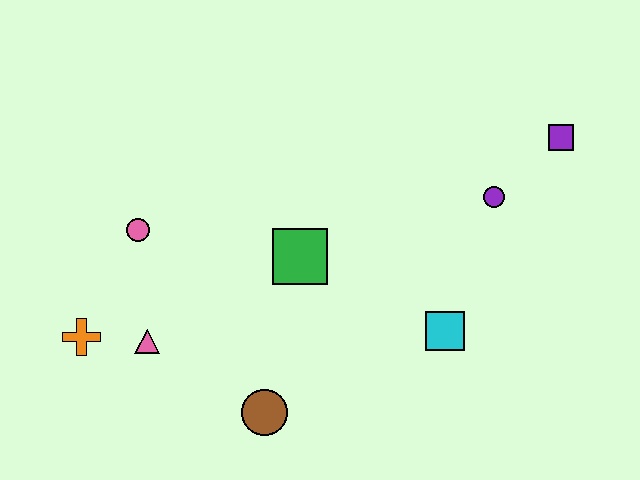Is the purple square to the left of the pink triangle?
No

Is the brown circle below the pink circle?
Yes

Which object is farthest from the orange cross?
The purple square is farthest from the orange cross.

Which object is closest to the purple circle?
The purple square is closest to the purple circle.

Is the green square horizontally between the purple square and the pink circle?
Yes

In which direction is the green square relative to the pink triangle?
The green square is to the right of the pink triangle.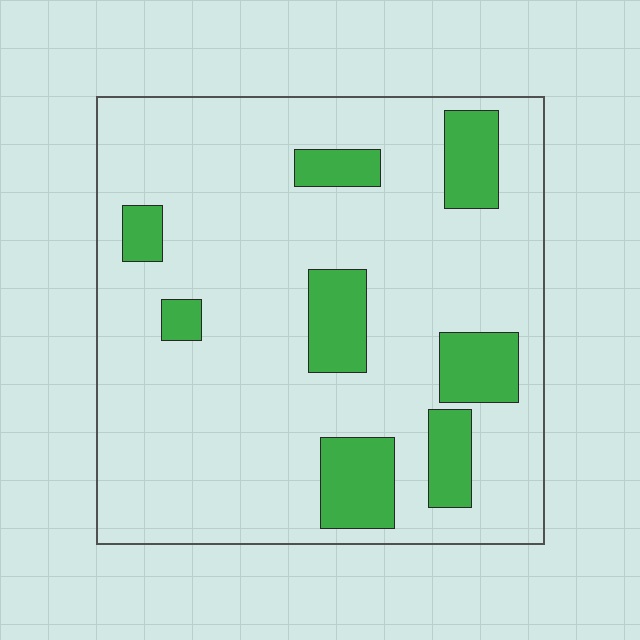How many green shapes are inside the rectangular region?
8.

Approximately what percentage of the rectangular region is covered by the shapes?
Approximately 20%.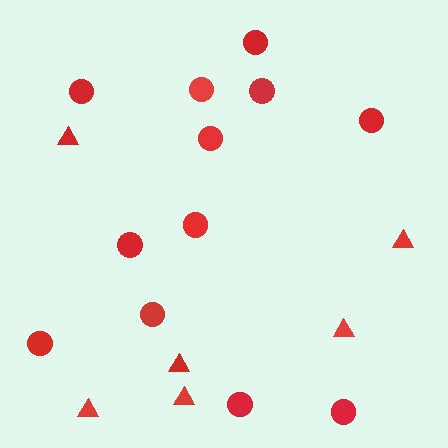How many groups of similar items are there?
There are 2 groups: one group of circles (12) and one group of triangles (6).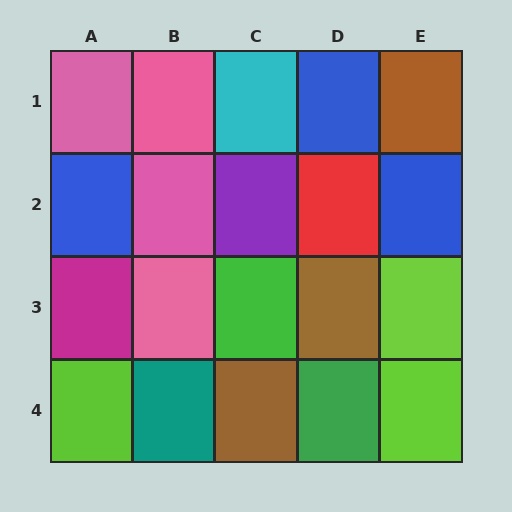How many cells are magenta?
1 cell is magenta.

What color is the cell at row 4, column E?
Lime.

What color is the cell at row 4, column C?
Brown.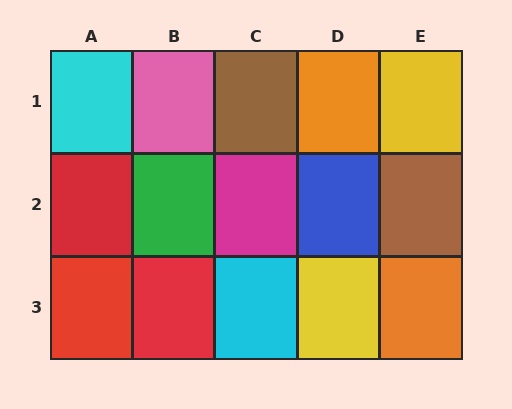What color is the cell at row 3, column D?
Yellow.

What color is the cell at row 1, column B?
Pink.